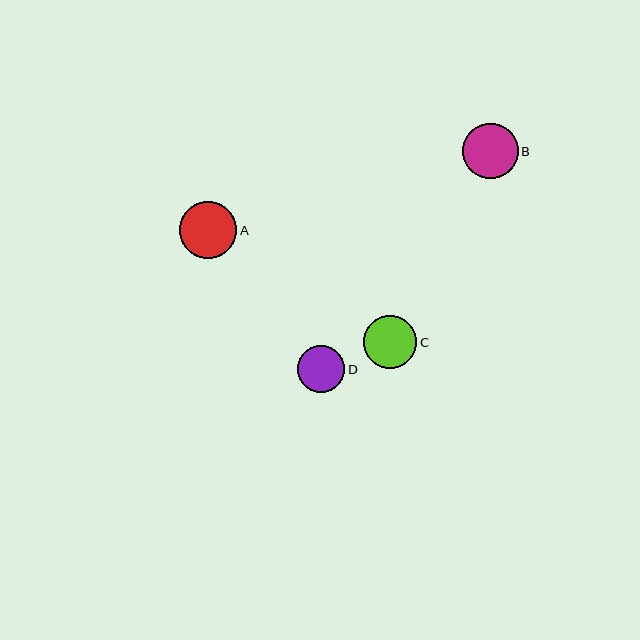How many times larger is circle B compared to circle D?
Circle B is approximately 1.2 times the size of circle D.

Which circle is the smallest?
Circle D is the smallest with a size of approximately 47 pixels.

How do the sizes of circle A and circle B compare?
Circle A and circle B are approximately the same size.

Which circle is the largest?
Circle A is the largest with a size of approximately 57 pixels.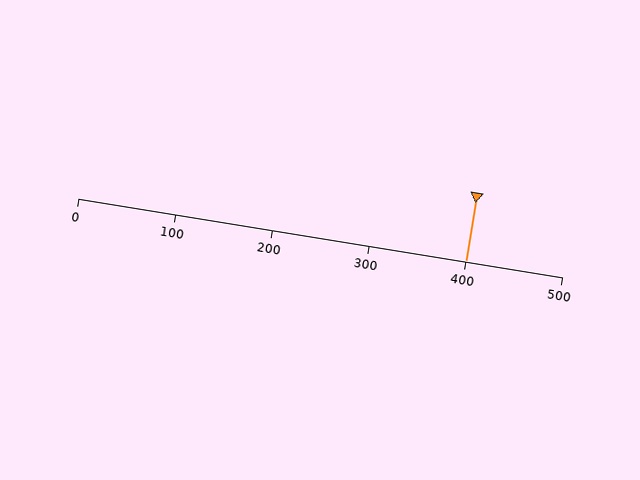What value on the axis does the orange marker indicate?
The marker indicates approximately 400.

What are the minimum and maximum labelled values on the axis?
The axis runs from 0 to 500.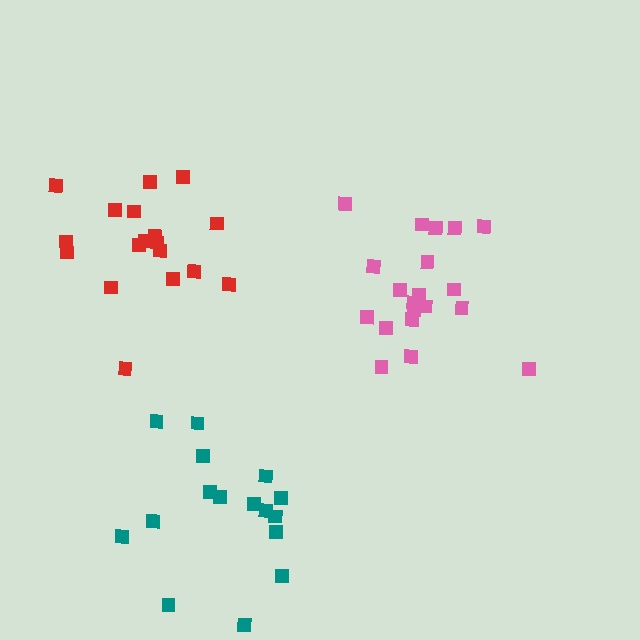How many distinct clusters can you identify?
There are 3 distinct clusters.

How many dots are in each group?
Group 1: 18 dots, Group 2: 20 dots, Group 3: 16 dots (54 total).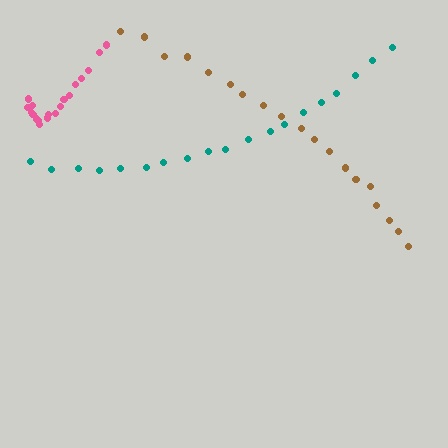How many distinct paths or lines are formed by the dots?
There are 3 distinct paths.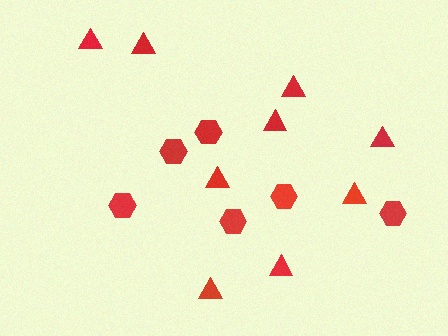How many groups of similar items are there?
There are 2 groups: one group of hexagons (6) and one group of triangles (9).